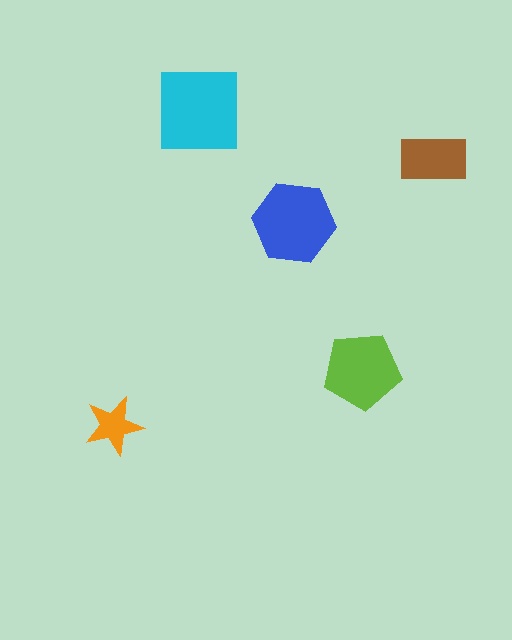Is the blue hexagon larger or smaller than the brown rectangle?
Larger.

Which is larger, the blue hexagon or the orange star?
The blue hexagon.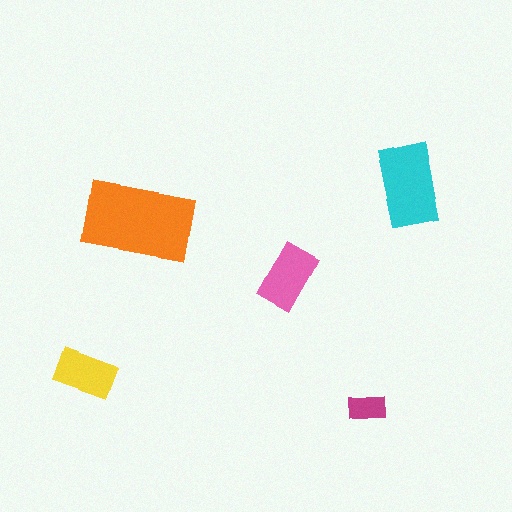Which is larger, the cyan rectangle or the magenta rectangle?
The cyan one.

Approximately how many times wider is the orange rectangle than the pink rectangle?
About 1.5 times wider.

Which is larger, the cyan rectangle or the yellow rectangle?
The cyan one.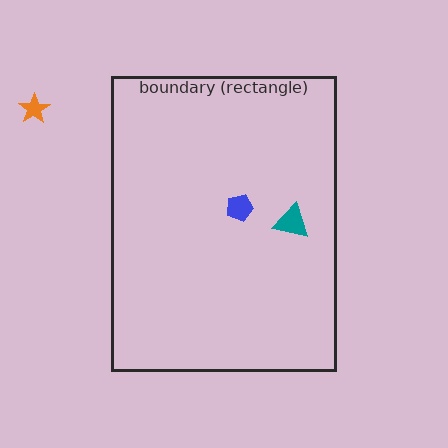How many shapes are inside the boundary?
2 inside, 1 outside.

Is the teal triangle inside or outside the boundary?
Inside.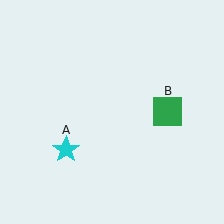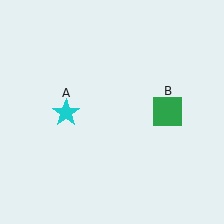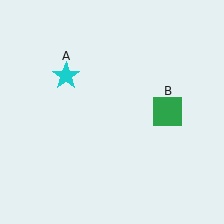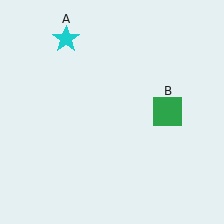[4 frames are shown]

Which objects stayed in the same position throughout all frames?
Green square (object B) remained stationary.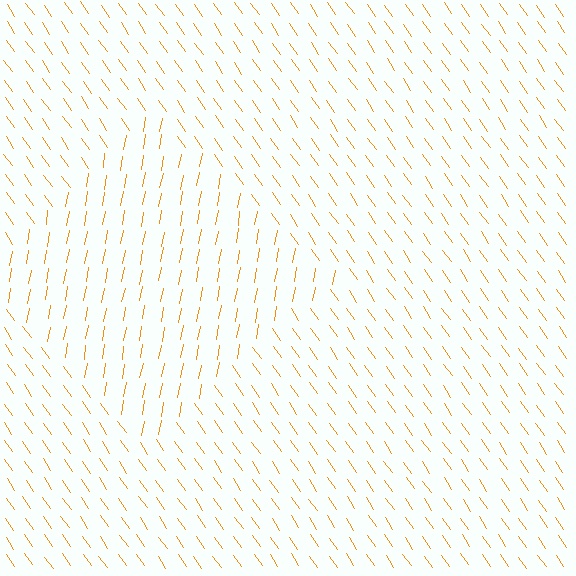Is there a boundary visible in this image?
Yes, there is a texture boundary formed by a change in line orientation.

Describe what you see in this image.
The image is filled with small orange line segments. A diamond region in the image has lines oriented differently from the surrounding lines, creating a visible texture boundary.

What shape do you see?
I see a diamond.